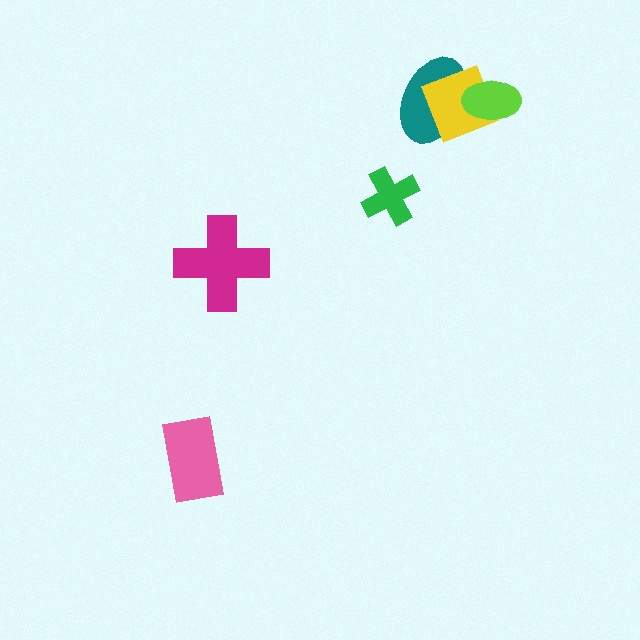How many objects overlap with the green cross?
0 objects overlap with the green cross.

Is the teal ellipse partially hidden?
Yes, it is partially covered by another shape.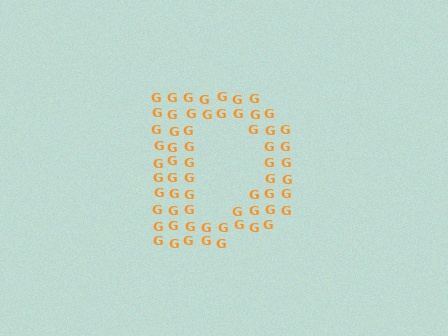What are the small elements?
The small elements are letter G's.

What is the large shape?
The large shape is the letter D.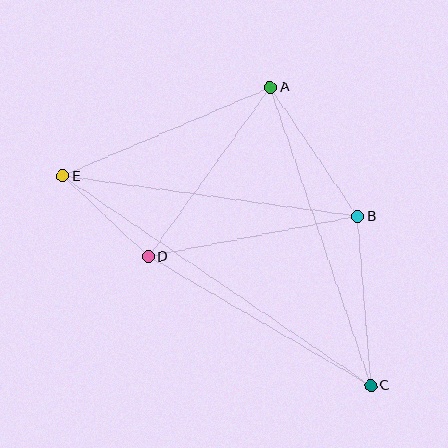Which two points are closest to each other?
Points D and E are closest to each other.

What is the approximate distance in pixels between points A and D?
The distance between A and D is approximately 209 pixels.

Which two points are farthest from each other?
Points C and E are farthest from each other.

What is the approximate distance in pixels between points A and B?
The distance between A and B is approximately 156 pixels.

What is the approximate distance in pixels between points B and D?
The distance between B and D is approximately 213 pixels.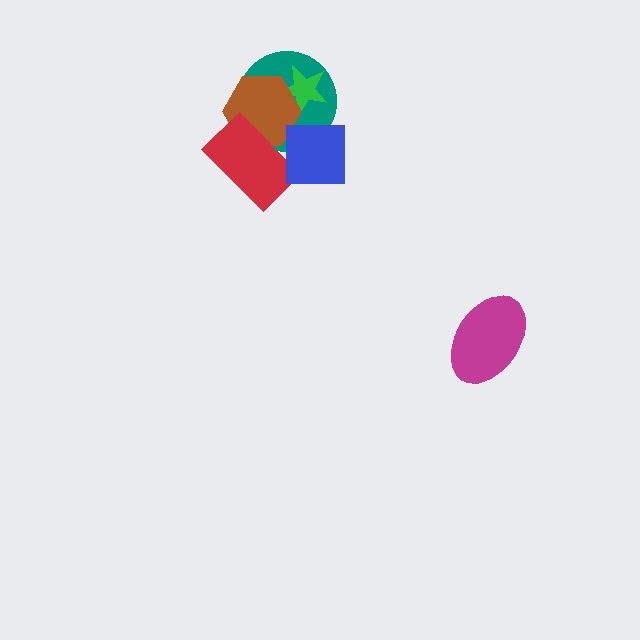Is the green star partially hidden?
Yes, it is partially covered by another shape.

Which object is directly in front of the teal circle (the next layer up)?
The green star is directly in front of the teal circle.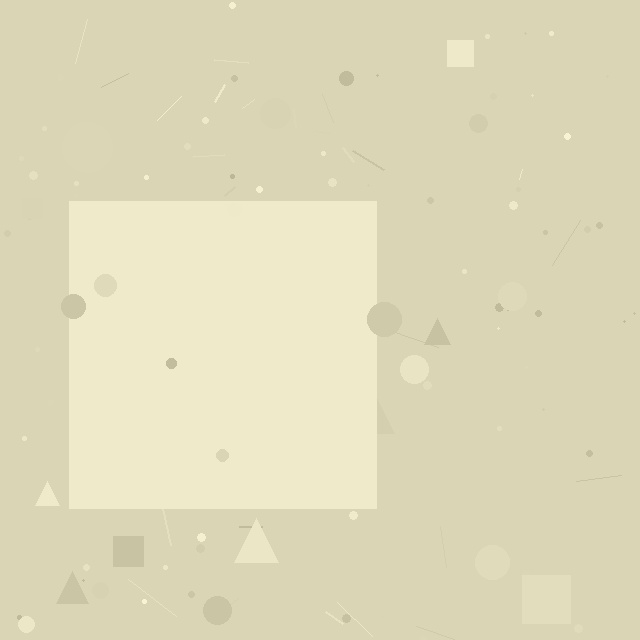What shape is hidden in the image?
A square is hidden in the image.